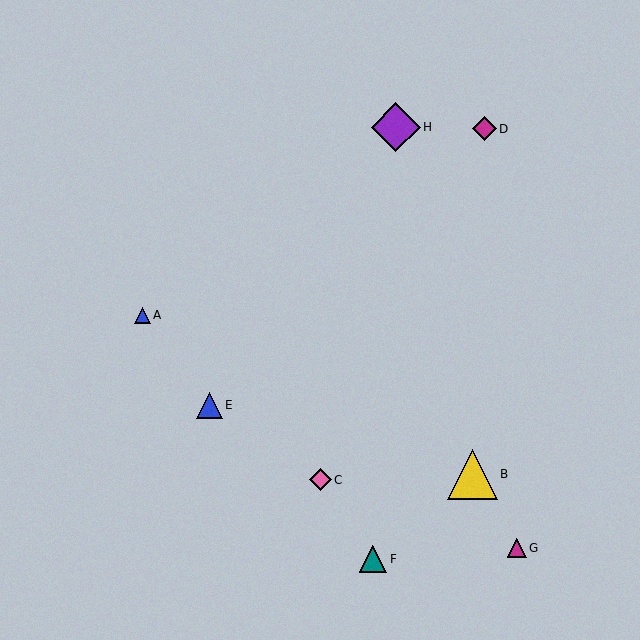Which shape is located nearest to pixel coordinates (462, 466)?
The yellow triangle (labeled B) at (472, 474) is nearest to that location.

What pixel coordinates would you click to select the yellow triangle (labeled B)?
Click at (472, 474) to select the yellow triangle B.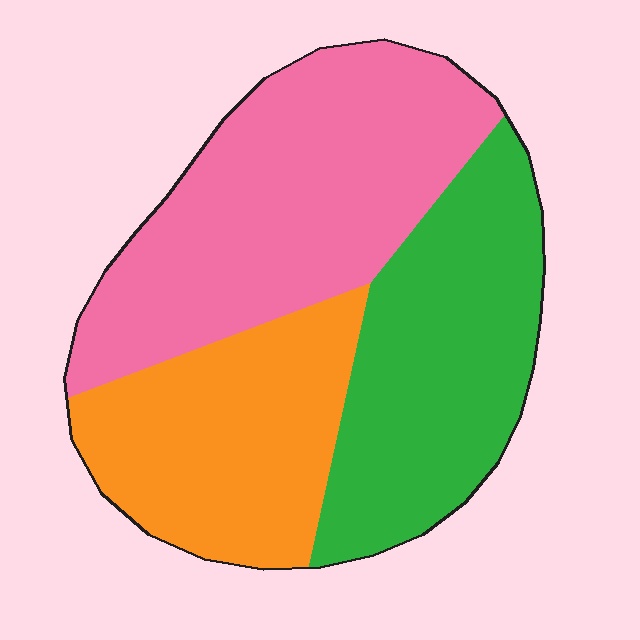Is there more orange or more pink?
Pink.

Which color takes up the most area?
Pink, at roughly 40%.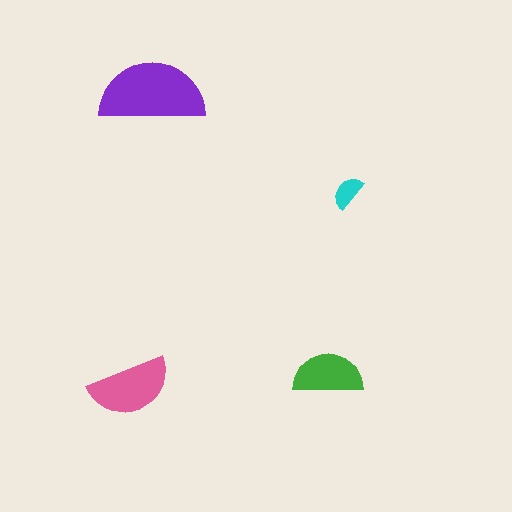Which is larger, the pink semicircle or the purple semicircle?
The purple one.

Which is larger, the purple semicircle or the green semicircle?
The purple one.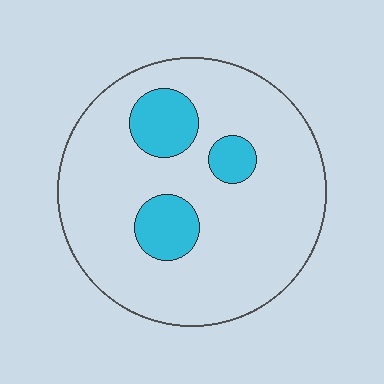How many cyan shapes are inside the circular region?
3.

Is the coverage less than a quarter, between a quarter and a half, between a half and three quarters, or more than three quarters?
Less than a quarter.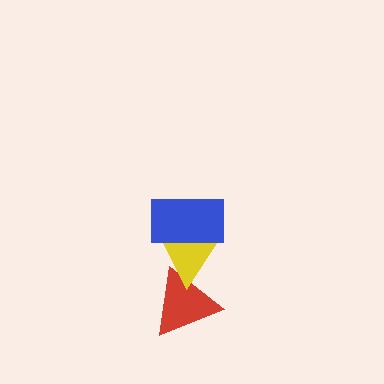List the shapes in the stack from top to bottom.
From top to bottom: the blue rectangle, the yellow triangle, the red triangle.